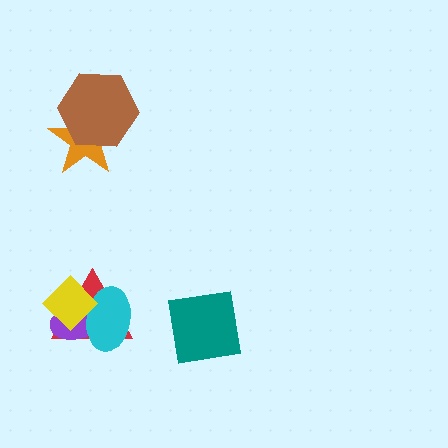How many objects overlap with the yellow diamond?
3 objects overlap with the yellow diamond.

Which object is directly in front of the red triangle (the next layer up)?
The purple ellipse is directly in front of the red triangle.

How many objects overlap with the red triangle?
3 objects overlap with the red triangle.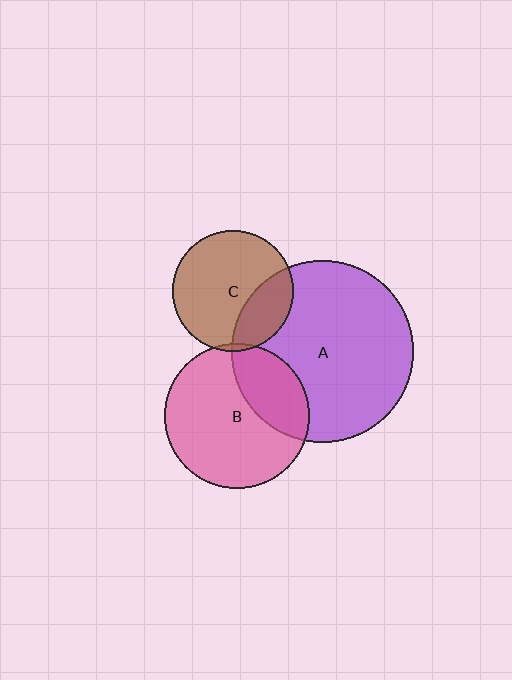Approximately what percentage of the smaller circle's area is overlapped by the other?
Approximately 30%.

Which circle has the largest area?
Circle A (purple).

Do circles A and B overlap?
Yes.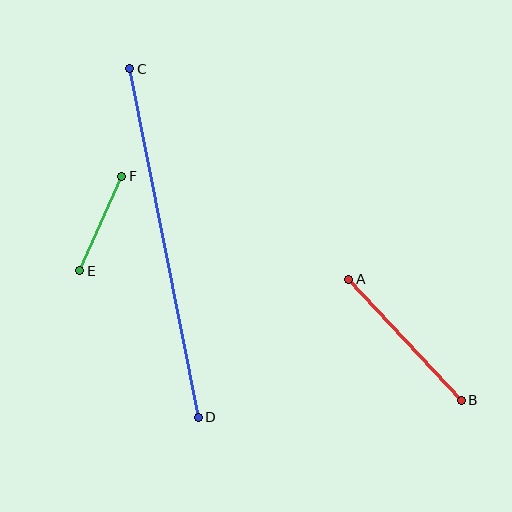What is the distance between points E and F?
The distance is approximately 103 pixels.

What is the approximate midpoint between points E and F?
The midpoint is at approximately (101, 224) pixels.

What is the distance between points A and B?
The distance is approximately 165 pixels.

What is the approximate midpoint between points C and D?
The midpoint is at approximately (164, 243) pixels.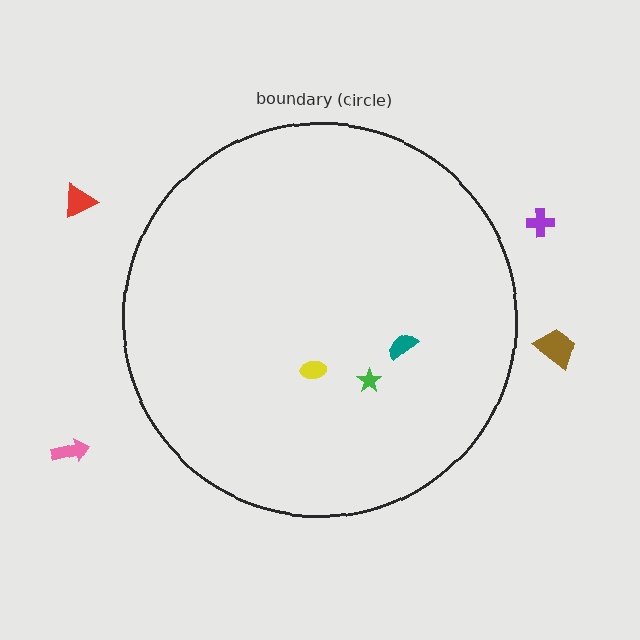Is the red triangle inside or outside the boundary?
Outside.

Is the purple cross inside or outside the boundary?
Outside.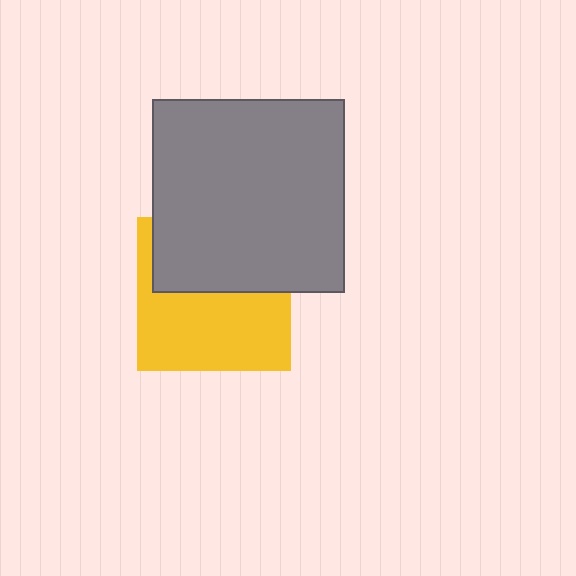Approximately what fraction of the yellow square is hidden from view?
Roughly 45% of the yellow square is hidden behind the gray square.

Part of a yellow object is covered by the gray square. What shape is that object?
It is a square.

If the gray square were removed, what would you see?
You would see the complete yellow square.